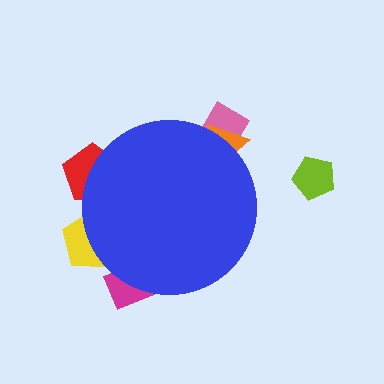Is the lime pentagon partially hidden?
No, the lime pentagon is fully visible.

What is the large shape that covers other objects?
A blue circle.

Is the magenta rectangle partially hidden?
Yes, the magenta rectangle is partially hidden behind the blue circle.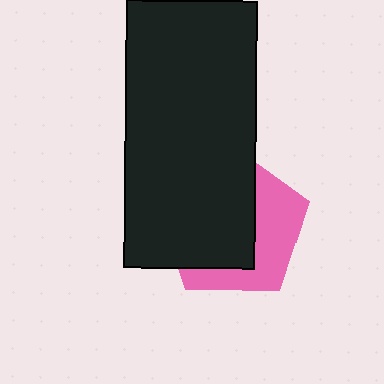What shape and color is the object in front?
The object in front is a black rectangle.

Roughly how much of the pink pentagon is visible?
A small part of it is visible (roughly 40%).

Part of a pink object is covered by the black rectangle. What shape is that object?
It is a pentagon.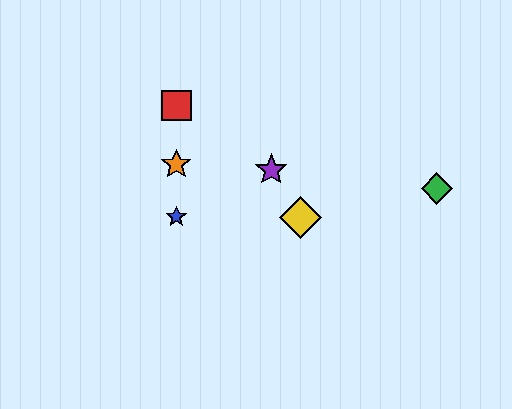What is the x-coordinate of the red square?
The red square is at x≈176.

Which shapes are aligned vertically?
The red square, the blue star, the orange star are aligned vertically.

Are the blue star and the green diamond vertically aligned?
No, the blue star is at x≈176 and the green diamond is at x≈437.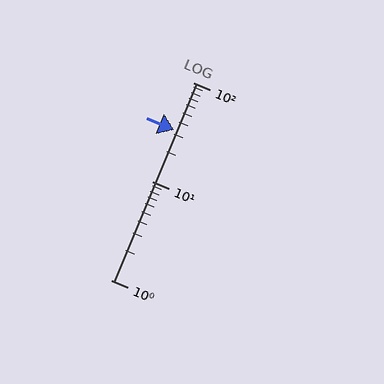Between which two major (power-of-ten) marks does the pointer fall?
The pointer is between 10 and 100.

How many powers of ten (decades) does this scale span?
The scale spans 2 decades, from 1 to 100.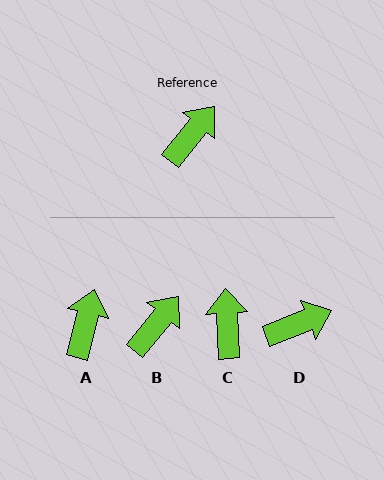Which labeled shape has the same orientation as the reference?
B.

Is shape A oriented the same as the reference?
No, it is off by about 25 degrees.